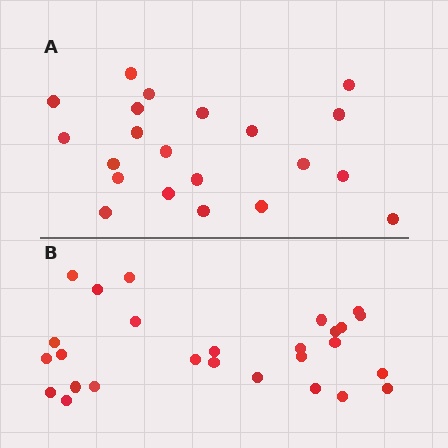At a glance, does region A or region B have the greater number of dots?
Region B (the bottom region) has more dots.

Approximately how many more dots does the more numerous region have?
Region B has about 6 more dots than region A.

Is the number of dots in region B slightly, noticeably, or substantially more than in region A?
Region B has noticeably more, but not dramatically so. The ratio is roughly 1.3 to 1.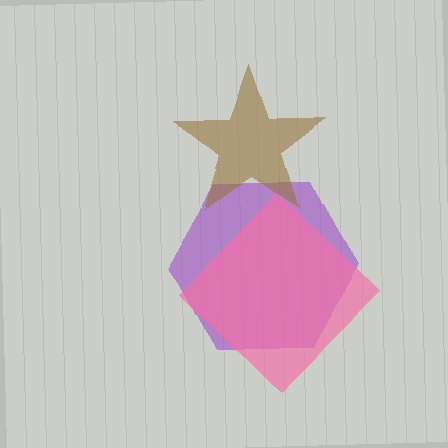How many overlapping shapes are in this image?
There are 3 overlapping shapes in the image.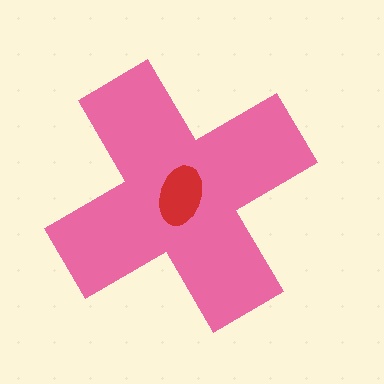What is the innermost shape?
The red ellipse.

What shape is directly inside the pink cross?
The red ellipse.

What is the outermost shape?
The pink cross.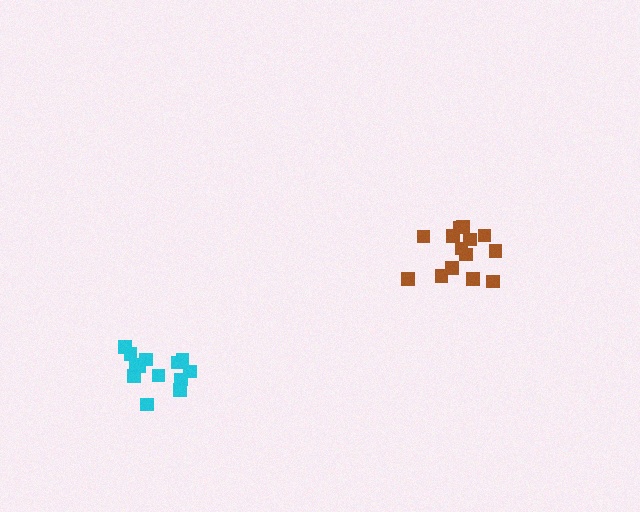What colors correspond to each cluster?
The clusters are colored: brown, cyan.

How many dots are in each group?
Group 1: 14 dots, Group 2: 13 dots (27 total).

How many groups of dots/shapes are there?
There are 2 groups.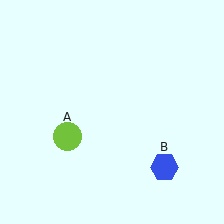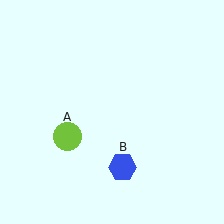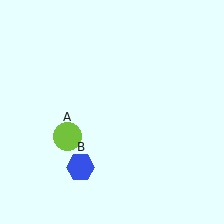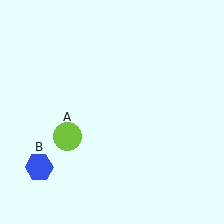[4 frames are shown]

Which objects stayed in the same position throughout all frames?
Lime circle (object A) remained stationary.